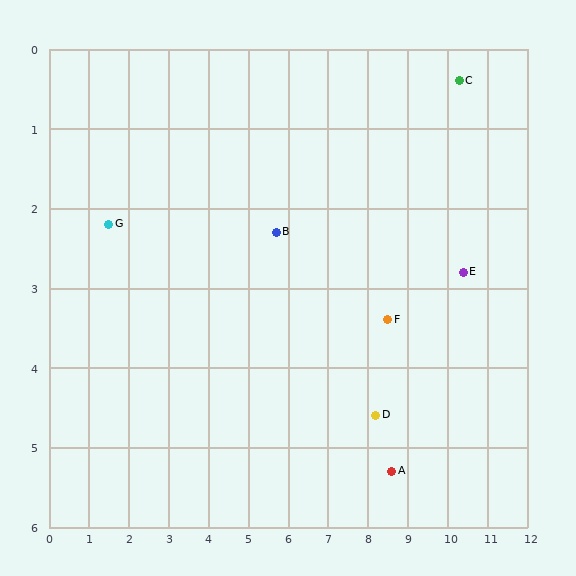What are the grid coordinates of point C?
Point C is at approximately (10.3, 0.4).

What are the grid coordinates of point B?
Point B is at approximately (5.7, 2.3).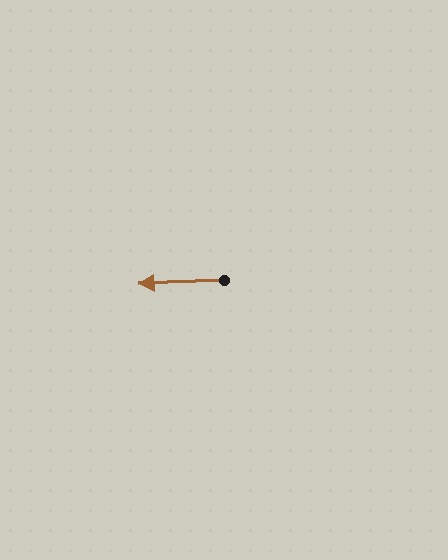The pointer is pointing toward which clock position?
Roughly 9 o'clock.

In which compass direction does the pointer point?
West.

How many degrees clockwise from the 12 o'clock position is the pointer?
Approximately 268 degrees.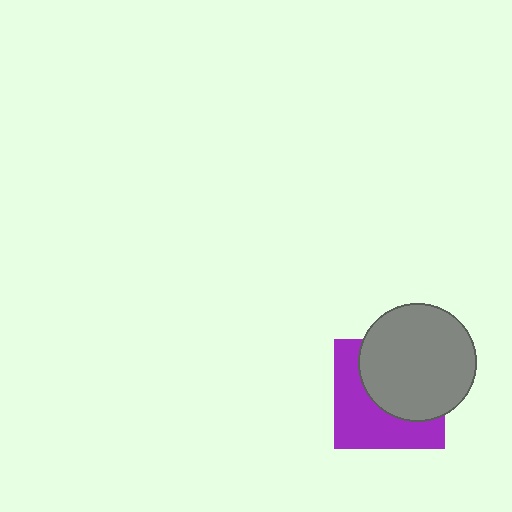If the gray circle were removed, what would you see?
You would see the complete purple square.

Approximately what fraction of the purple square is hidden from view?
Roughly 52% of the purple square is hidden behind the gray circle.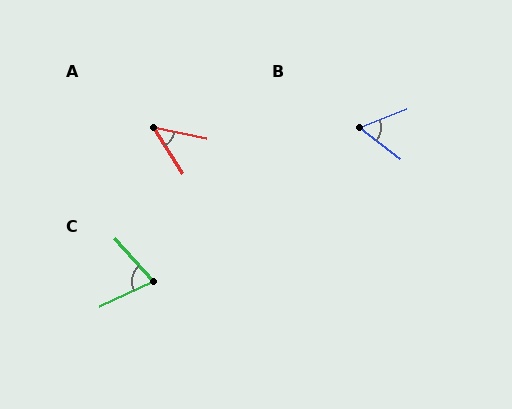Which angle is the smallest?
A, at approximately 45 degrees.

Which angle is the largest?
C, at approximately 73 degrees.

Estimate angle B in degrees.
Approximately 59 degrees.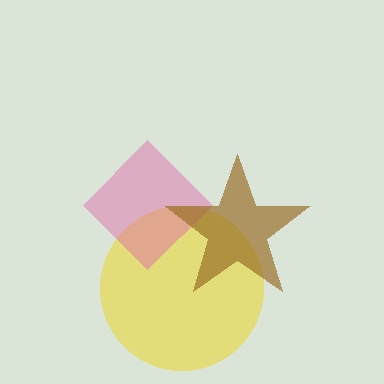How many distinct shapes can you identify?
There are 3 distinct shapes: a yellow circle, a pink diamond, a brown star.